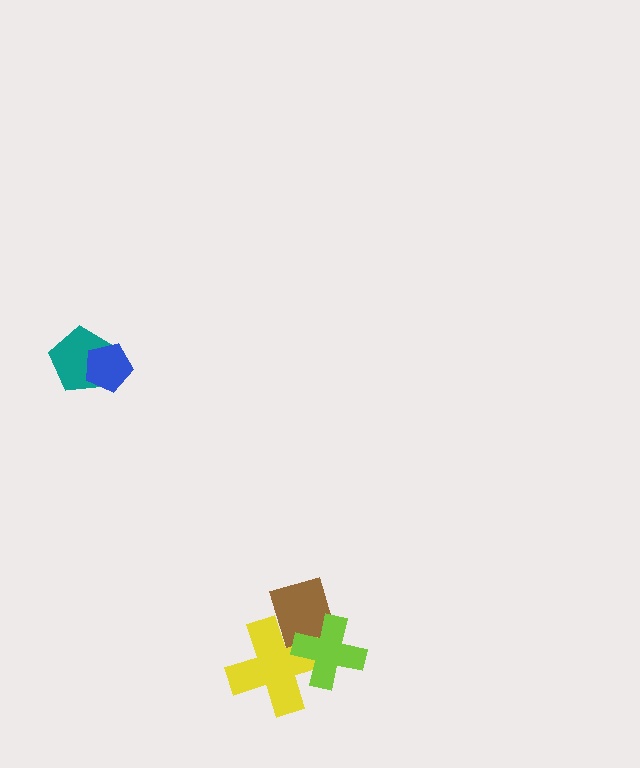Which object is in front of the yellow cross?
The lime cross is in front of the yellow cross.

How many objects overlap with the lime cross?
2 objects overlap with the lime cross.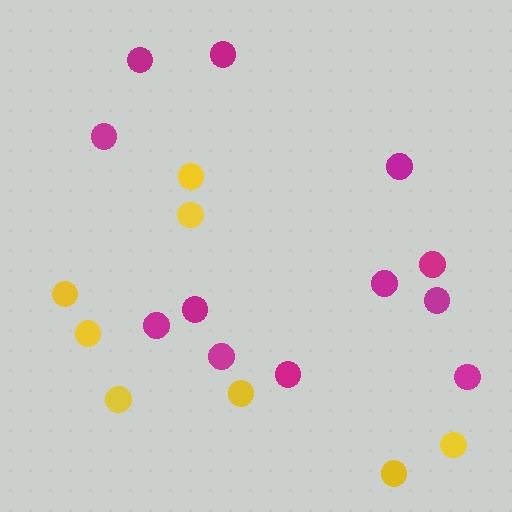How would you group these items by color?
There are 2 groups: one group of yellow circles (8) and one group of magenta circles (12).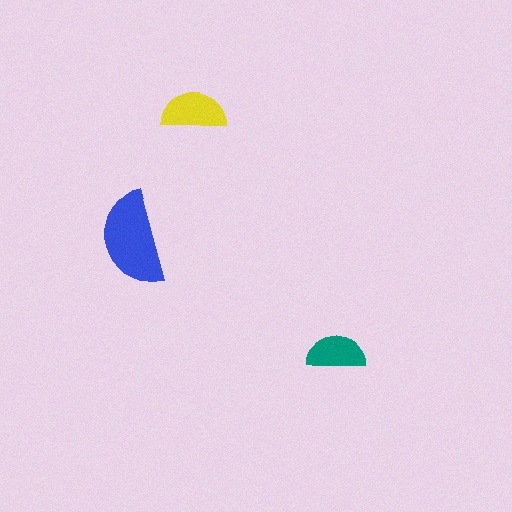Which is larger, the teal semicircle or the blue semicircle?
The blue one.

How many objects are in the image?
There are 3 objects in the image.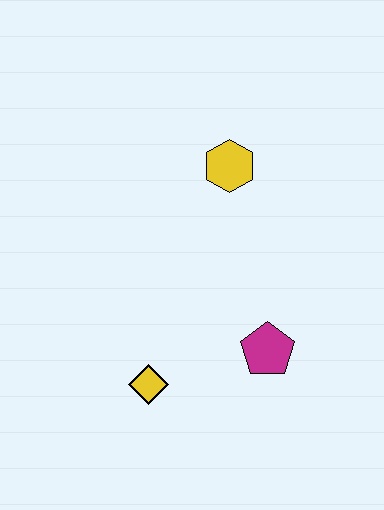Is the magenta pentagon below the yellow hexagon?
Yes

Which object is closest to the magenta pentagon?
The yellow diamond is closest to the magenta pentagon.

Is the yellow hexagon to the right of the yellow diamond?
Yes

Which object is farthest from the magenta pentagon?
The yellow hexagon is farthest from the magenta pentagon.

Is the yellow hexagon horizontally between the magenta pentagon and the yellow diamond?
Yes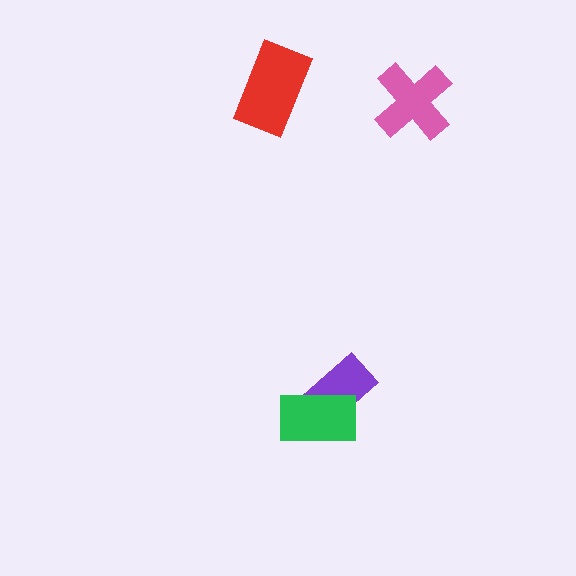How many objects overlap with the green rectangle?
1 object overlaps with the green rectangle.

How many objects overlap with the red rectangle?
0 objects overlap with the red rectangle.